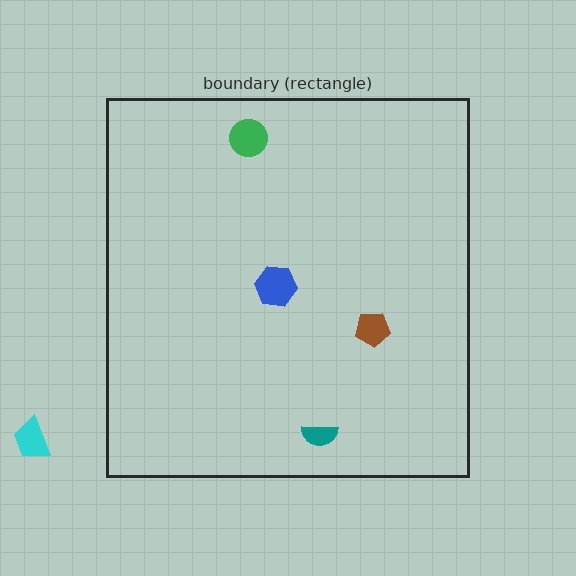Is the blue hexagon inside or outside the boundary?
Inside.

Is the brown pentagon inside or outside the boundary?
Inside.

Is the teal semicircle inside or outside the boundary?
Inside.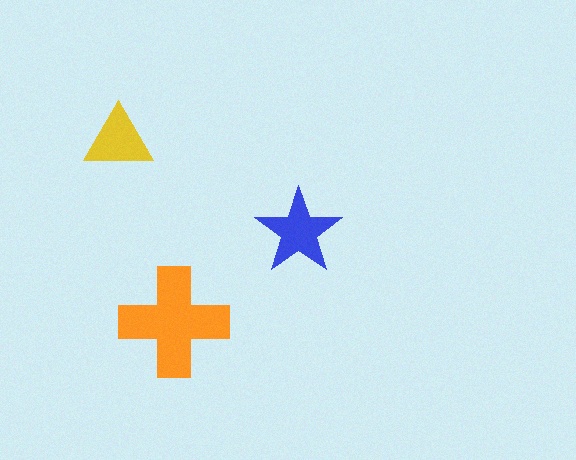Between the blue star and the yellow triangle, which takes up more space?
The blue star.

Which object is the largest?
The orange cross.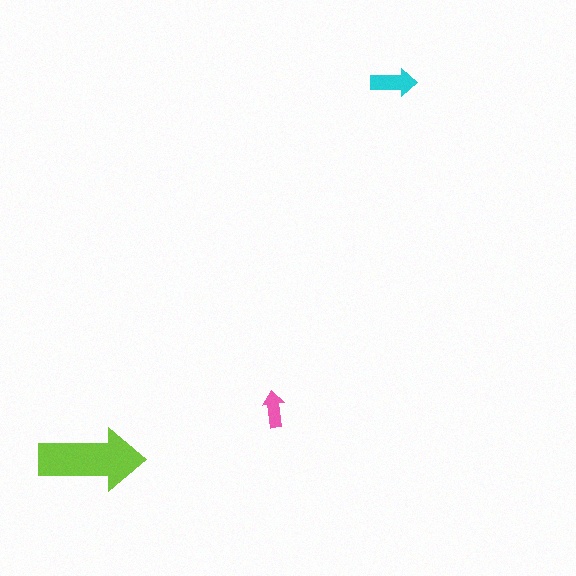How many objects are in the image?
There are 3 objects in the image.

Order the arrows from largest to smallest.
the lime one, the cyan one, the pink one.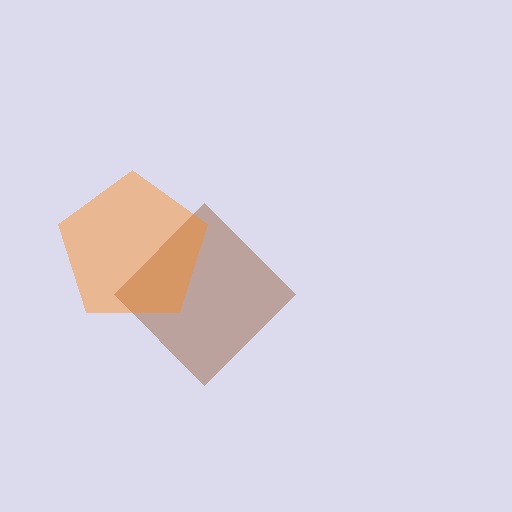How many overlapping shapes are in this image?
There are 2 overlapping shapes in the image.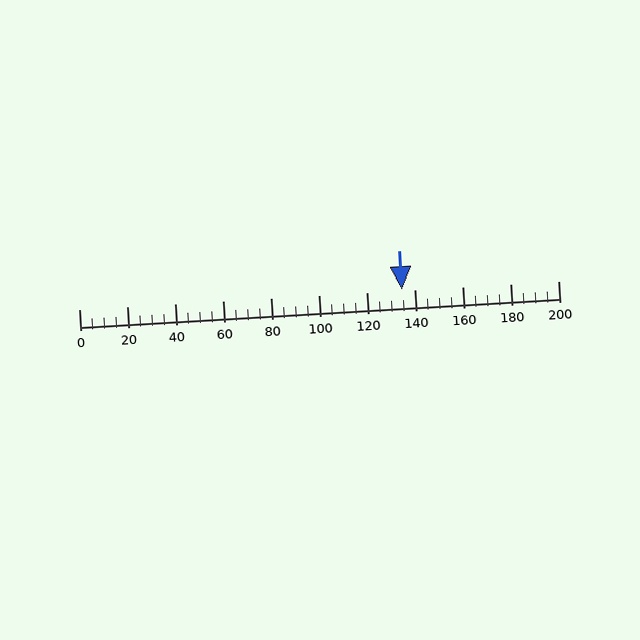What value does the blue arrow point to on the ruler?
The blue arrow points to approximately 135.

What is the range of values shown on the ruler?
The ruler shows values from 0 to 200.